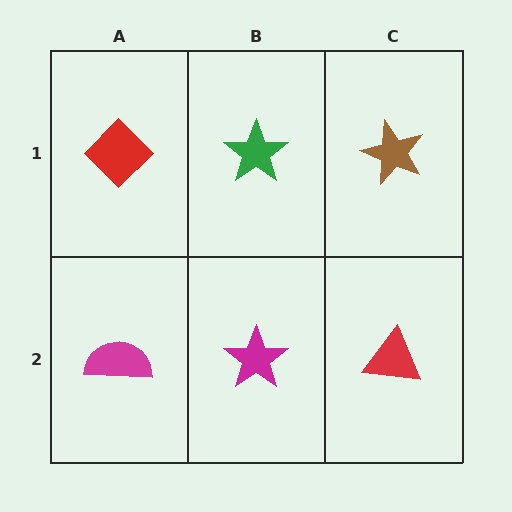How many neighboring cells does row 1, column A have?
2.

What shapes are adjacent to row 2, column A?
A red diamond (row 1, column A), a magenta star (row 2, column B).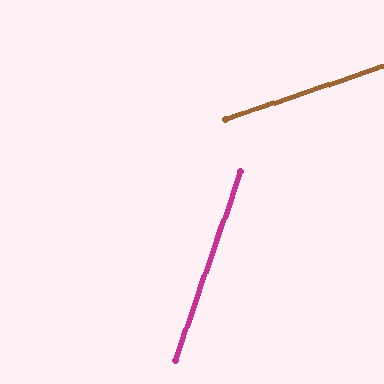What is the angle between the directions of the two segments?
Approximately 53 degrees.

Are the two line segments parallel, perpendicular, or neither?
Neither parallel nor perpendicular — they differ by about 53°.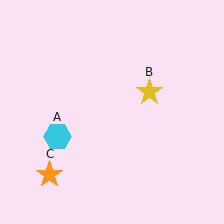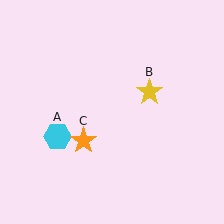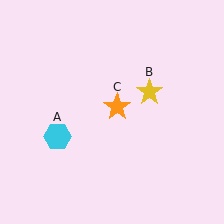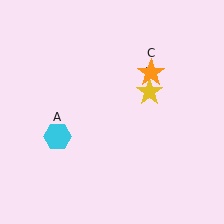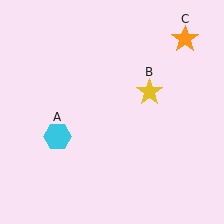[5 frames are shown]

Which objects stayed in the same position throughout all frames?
Cyan hexagon (object A) and yellow star (object B) remained stationary.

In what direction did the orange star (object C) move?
The orange star (object C) moved up and to the right.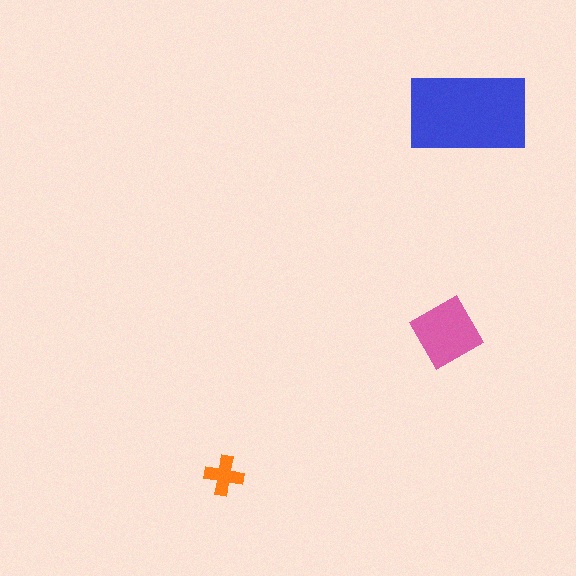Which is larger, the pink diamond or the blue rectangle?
The blue rectangle.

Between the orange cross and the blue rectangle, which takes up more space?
The blue rectangle.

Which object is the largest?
The blue rectangle.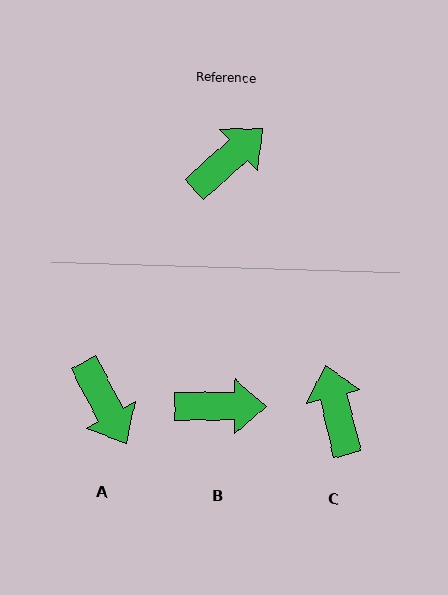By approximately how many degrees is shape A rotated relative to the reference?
Approximately 104 degrees clockwise.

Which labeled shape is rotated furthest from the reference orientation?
A, about 104 degrees away.